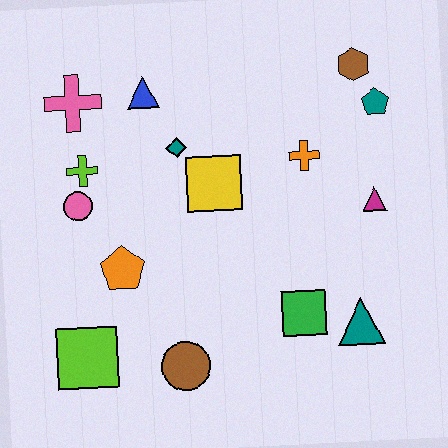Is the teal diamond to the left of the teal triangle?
Yes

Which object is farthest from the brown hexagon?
The lime square is farthest from the brown hexagon.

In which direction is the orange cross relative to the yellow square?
The orange cross is to the right of the yellow square.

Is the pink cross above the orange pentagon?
Yes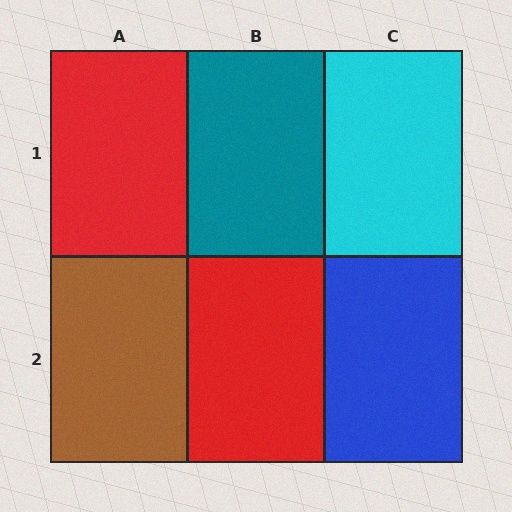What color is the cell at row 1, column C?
Cyan.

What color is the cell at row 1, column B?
Teal.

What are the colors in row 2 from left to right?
Brown, red, blue.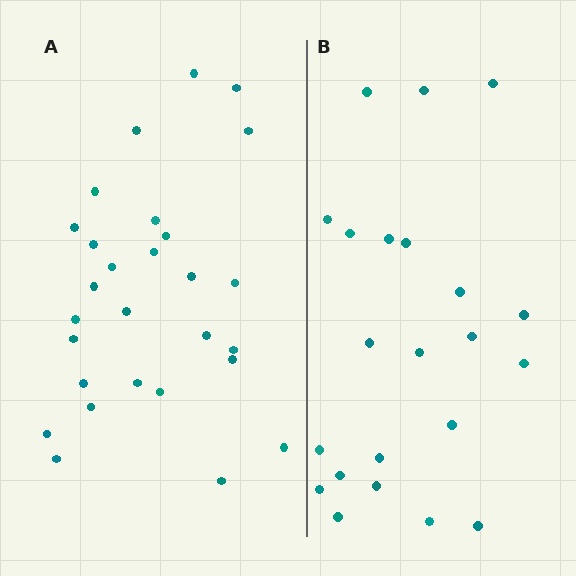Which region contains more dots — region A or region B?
Region A (the left region) has more dots.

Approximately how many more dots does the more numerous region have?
Region A has about 6 more dots than region B.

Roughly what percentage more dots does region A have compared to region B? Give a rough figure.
About 25% more.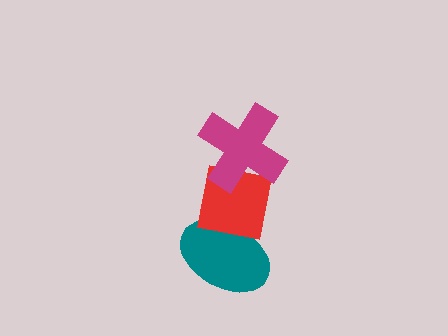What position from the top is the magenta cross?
The magenta cross is 1st from the top.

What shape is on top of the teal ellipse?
The red square is on top of the teal ellipse.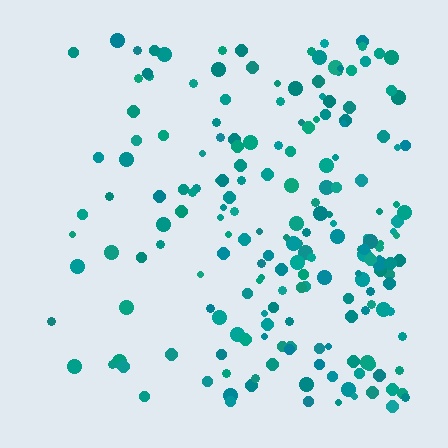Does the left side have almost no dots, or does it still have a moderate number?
Still a moderate number, just noticeably fewer than the right.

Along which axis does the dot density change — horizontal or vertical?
Horizontal.